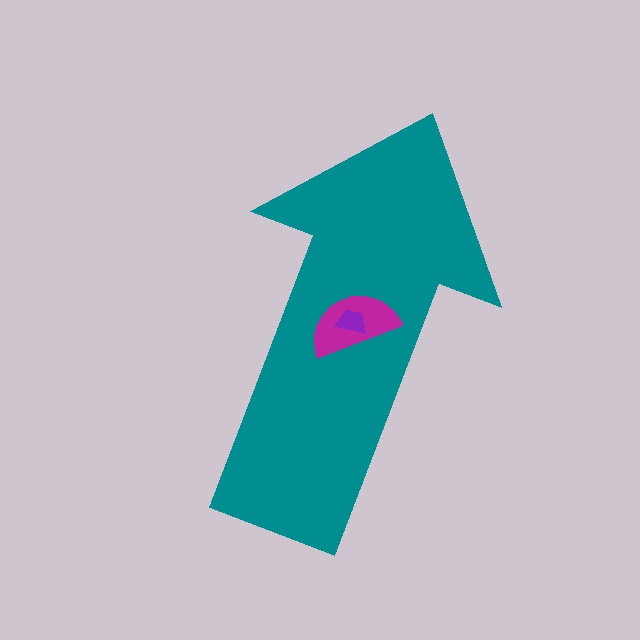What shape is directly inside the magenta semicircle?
The purple trapezoid.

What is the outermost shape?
The teal arrow.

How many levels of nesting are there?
3.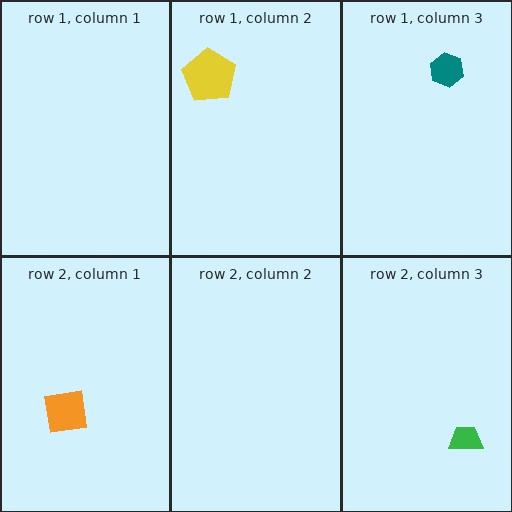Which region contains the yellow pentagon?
The row 1, column 2 region.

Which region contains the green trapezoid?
The row 2, column 3 region.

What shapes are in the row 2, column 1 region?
The orange square.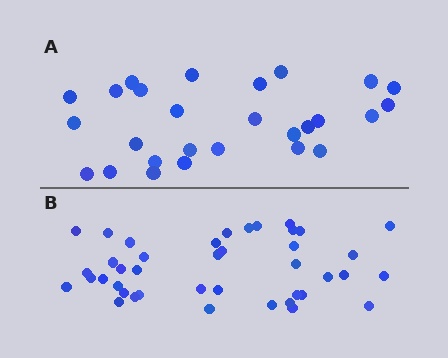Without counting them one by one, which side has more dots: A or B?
Region B (the bottom region) has more dots.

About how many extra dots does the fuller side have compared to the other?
Region B has approximately 15 more dots than region A.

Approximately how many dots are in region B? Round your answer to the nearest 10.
About 40 dots. (The exact count is 41, which rounds to 40.)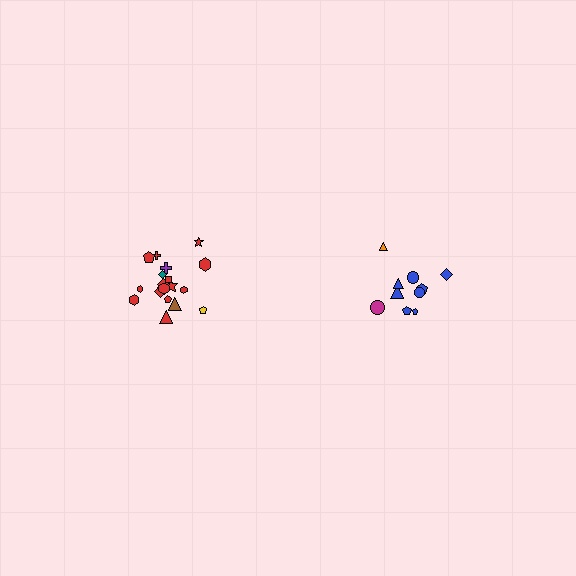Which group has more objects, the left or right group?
The left group.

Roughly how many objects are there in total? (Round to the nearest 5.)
Roughly 30 objects in total.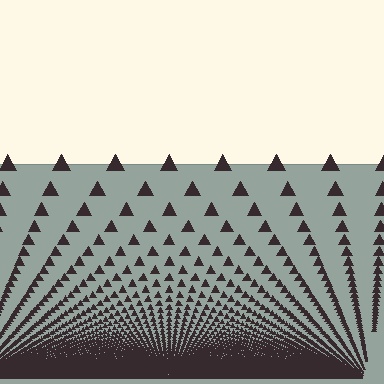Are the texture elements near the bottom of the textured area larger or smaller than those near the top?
Smaller. The gradient is inverted — elements near the bottom are smaller and denser.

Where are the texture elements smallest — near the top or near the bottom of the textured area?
Near the bottom.